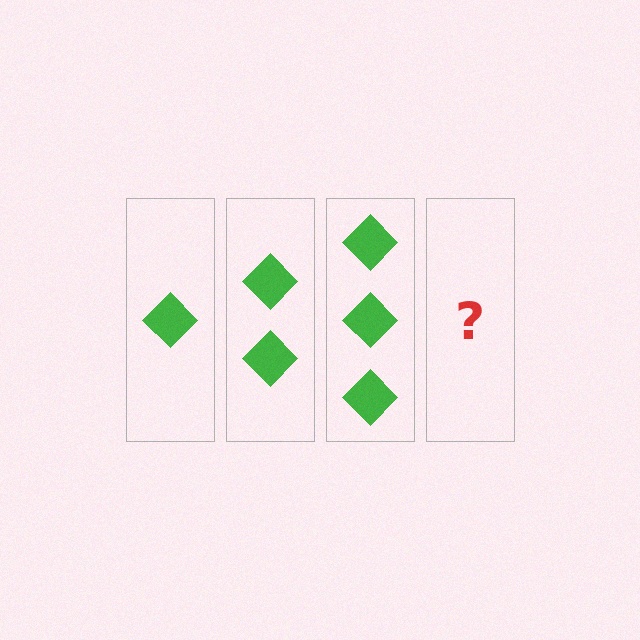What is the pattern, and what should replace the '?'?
The pattern is that each step adds one more diamond. The '?' should be 4 diamonds.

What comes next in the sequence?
The next element should be 4 diamonds.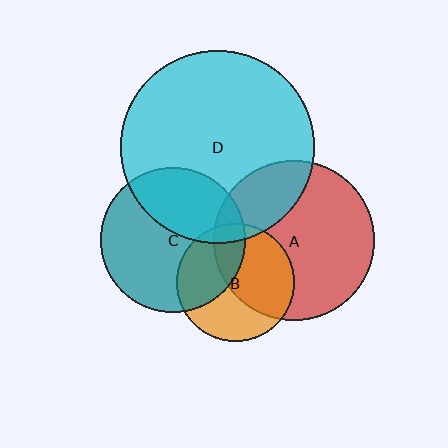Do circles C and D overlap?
Yes.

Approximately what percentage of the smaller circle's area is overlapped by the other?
Approximately 35%.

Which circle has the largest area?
Circle D (cyan).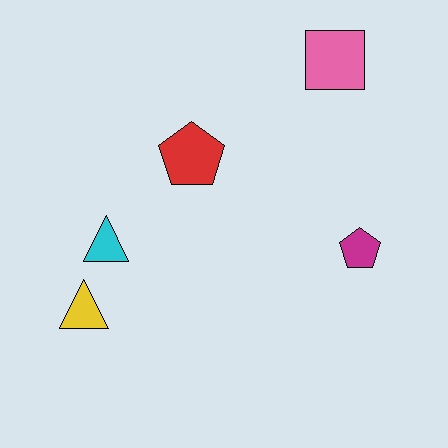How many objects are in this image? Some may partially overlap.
There are 5 objects.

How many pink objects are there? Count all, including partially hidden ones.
There is 1 pink object.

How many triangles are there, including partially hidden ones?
There are 2 triangles.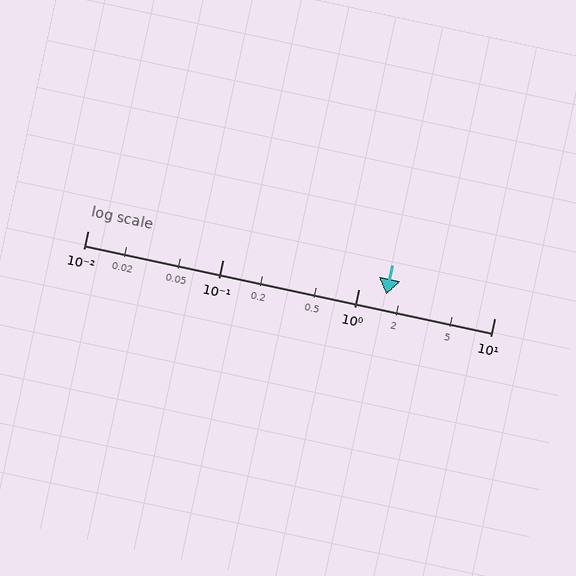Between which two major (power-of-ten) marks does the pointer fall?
The pointer is between 1 and 10.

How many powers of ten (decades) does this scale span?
The scale spans 3 decades, from 0.01 to 10.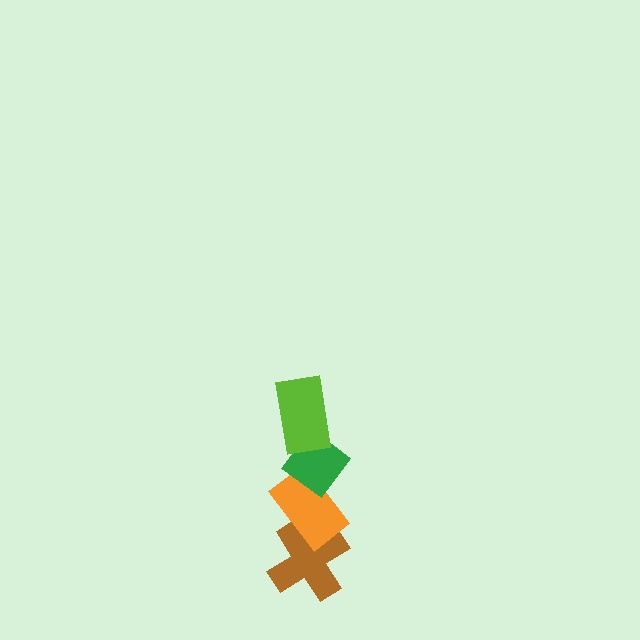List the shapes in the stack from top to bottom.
From top to bottom: the lime rectangle, the green diamond, the orange rectangle, the brown cross.